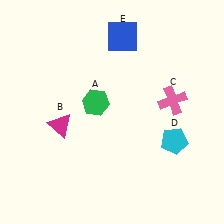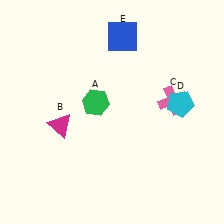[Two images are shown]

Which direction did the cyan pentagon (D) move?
The cyan pentagon (D) moved up.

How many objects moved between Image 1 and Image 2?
1 object moved between the two images.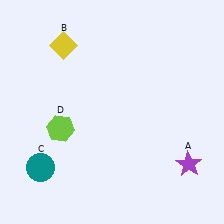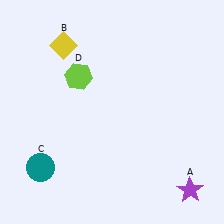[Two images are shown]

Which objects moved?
The objects that moved are: the purple star (A), the lime hexagon (D).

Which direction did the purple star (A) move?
The purple star (A) moved down.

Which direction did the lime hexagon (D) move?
The lime hexagon (D) moved up.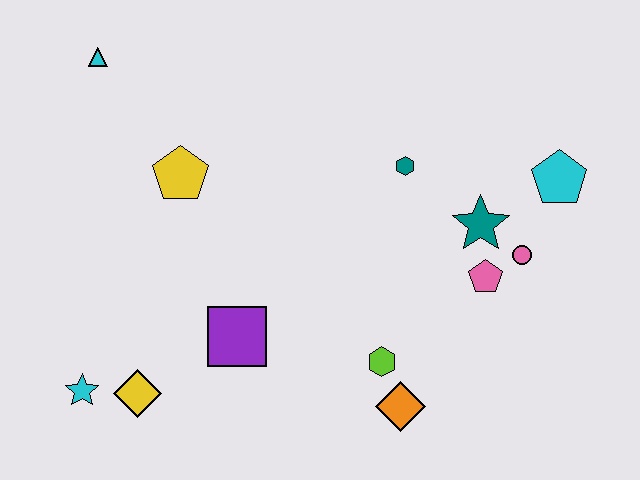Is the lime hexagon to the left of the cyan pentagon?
Yes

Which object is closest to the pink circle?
The pink pentagon is closest to the pink circle.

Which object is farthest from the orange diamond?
The cyan triangle is farthest from the orange diamond.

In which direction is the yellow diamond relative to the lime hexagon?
The yellow diamond is to the left of the lime hexagon.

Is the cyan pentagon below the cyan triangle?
Yes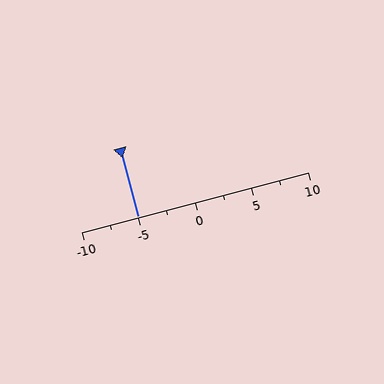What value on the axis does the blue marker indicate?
The marker indicates approximately -5.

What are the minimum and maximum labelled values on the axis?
The axis runs from -10 to 10.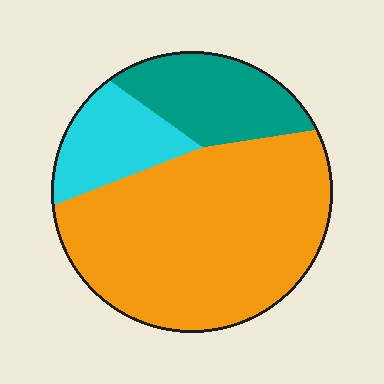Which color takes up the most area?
Orange, at roughly 65%.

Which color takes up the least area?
Cyan, at roughly 15%.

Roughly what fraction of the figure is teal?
Teal takes up about one fifth (1/5) of the figure.